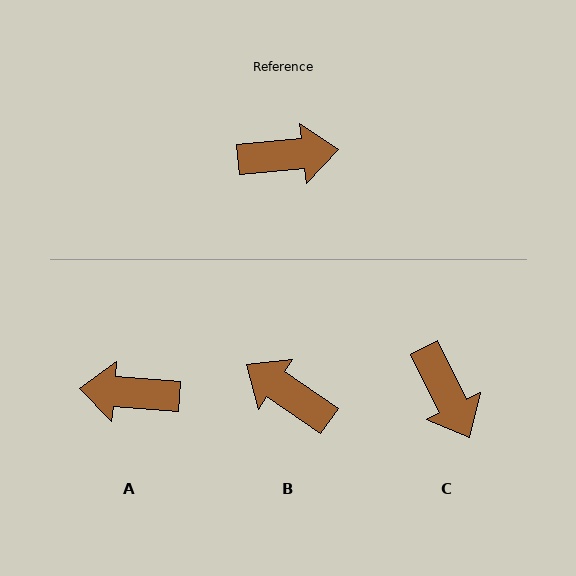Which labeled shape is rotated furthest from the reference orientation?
A, about 170 degrees away.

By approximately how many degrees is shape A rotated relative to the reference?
Approximately 170 degrees counter-clockwise.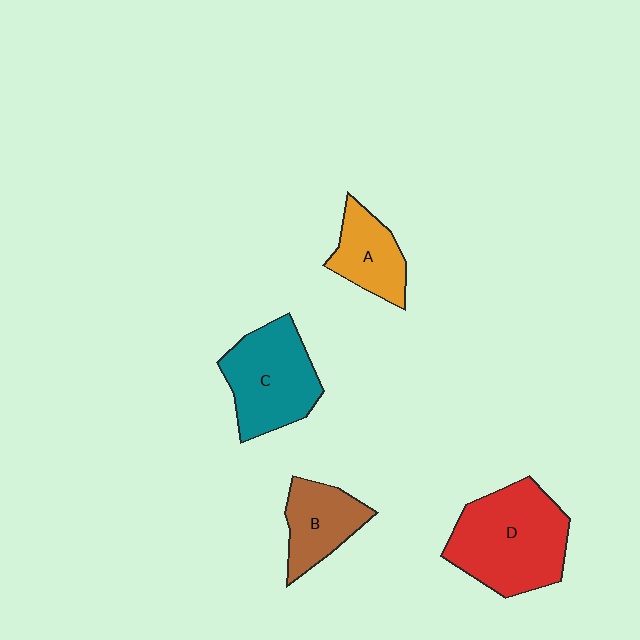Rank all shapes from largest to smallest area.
From largest to smallest: D (red), C (teal), B (brown), A (orange).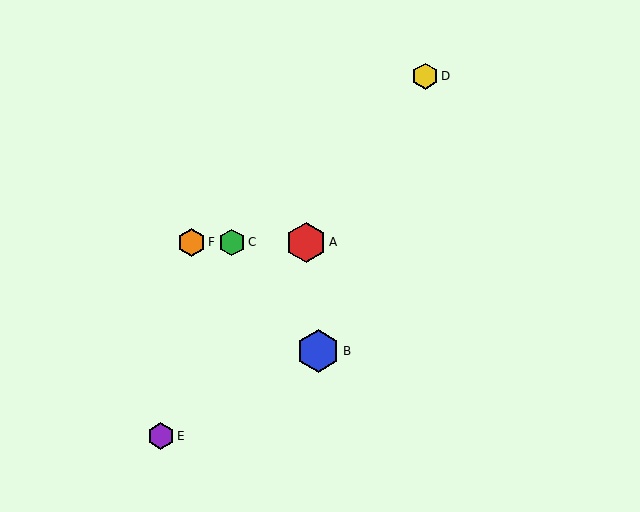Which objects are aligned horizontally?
Objects A, C, F are aligned horizontally.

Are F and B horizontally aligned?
No, F is at y≈242 and B is at y≈351.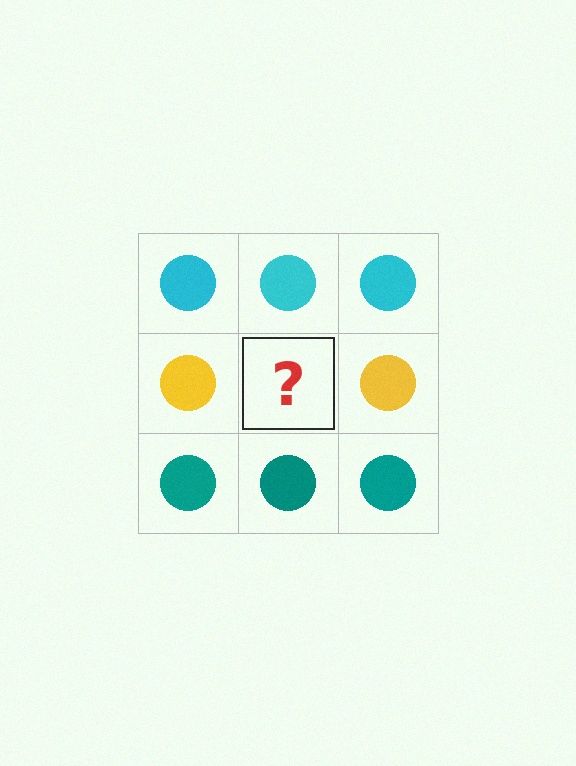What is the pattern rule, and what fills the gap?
The rule is that each row has a consistent color. The gap should be filled with a yellow circle.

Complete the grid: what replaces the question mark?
The question mark should be replaced with a yellow circle.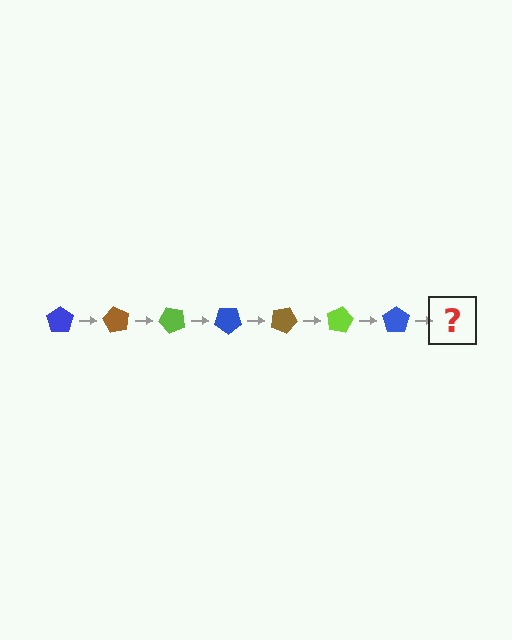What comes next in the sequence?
The next element should be a brown pentagon, rotated 420 degrees from the start.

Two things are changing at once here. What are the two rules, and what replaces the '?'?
The two rules are that it rotates 60 degrees each step and the color cycles through blue, brown, and lime. The '?' should be a brown pentagon, rotated 420 degrees from the start.